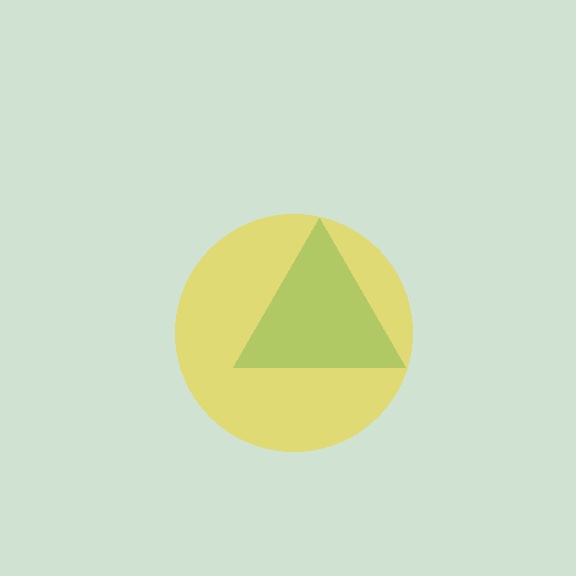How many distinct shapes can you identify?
There are 2 distinct shapes: a teal triangle, a yellow circle.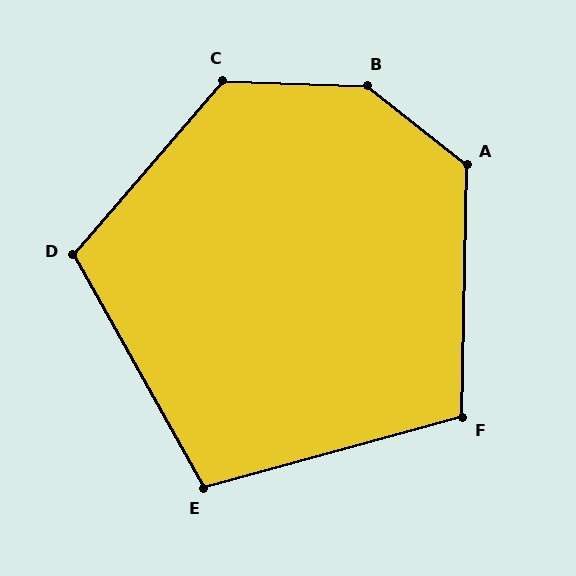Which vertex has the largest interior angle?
B, at approximately 144 degrees.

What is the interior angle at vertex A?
Approximately 128 degrees (obtuse).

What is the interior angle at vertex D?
Approximately 110 degrees (obtuse).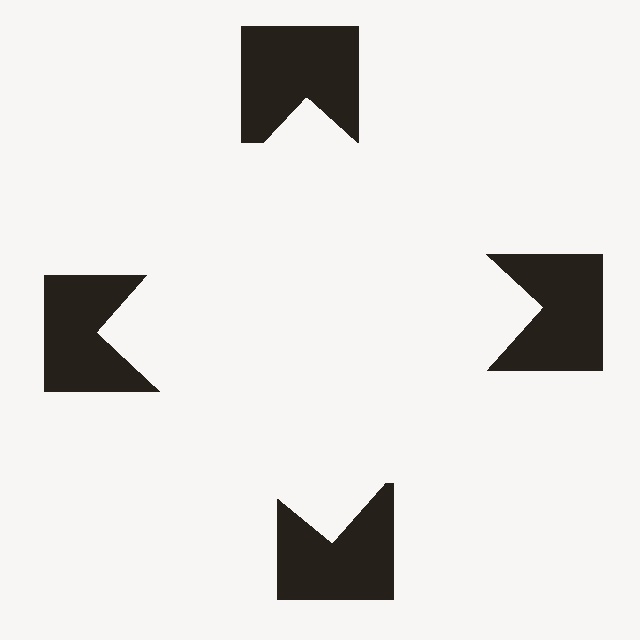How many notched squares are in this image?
There are 4 — one at each vertex of the illusory square.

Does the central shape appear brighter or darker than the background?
It typically appears slightly brighter than the background, even though no actual brightness change is drawn.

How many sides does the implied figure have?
4 sides.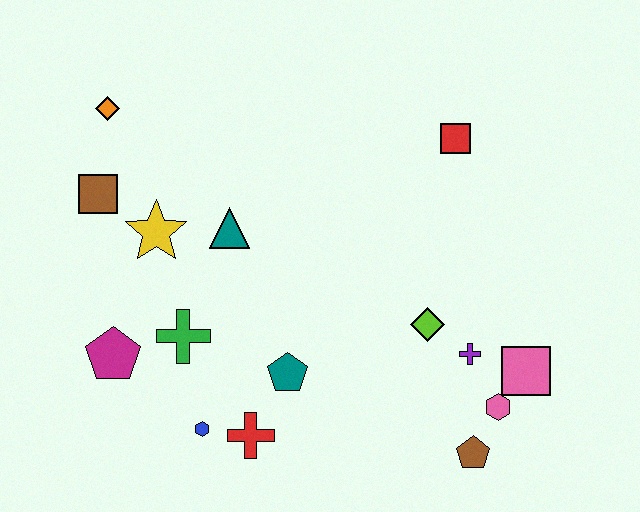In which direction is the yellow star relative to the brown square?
The yellow star is to the right of the brown square.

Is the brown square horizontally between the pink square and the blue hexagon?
No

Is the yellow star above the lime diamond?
Yes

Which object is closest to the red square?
The lime diamond is closest to the red square.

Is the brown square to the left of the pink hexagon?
Yes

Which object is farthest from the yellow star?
The pink square is farthest from the yellow star.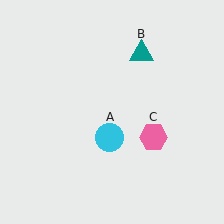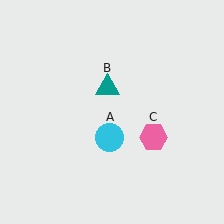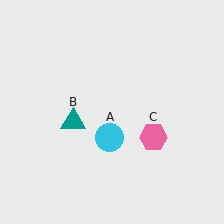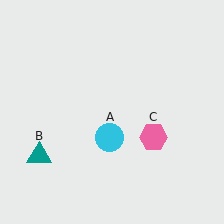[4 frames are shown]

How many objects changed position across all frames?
1 object changed position: teal triangle (object B).